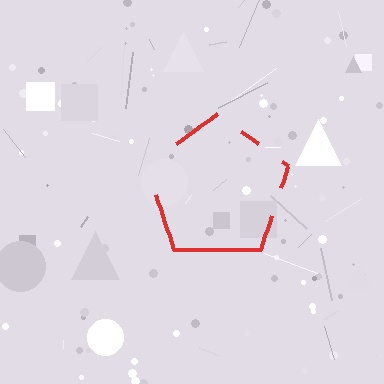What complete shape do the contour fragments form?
The contour fragments form a pentagon.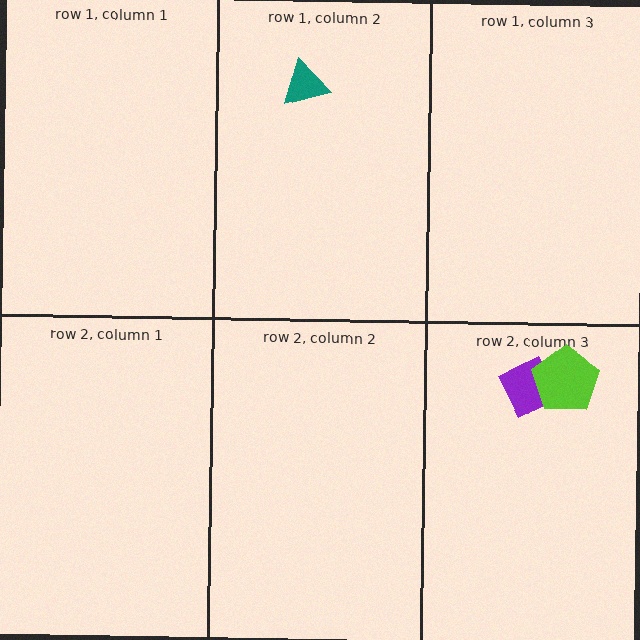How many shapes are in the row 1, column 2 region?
1.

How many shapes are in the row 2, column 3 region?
2.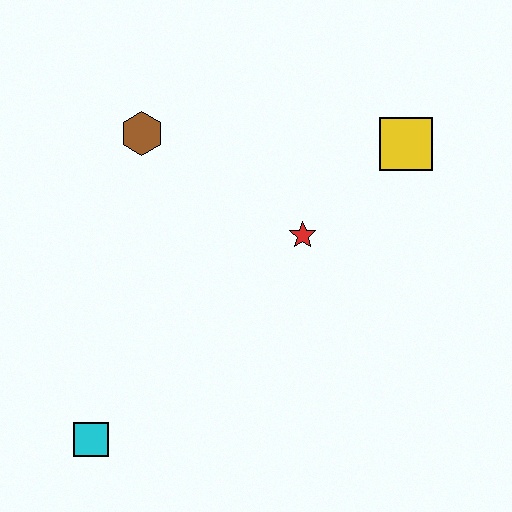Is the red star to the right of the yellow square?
No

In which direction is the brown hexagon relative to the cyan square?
The brown hexagon is above the cyan square.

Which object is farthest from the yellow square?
The cyan square is farthest from the yellow square.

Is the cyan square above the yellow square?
No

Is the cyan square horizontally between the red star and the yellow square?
No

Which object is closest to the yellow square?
The red star is closest to the yellow square.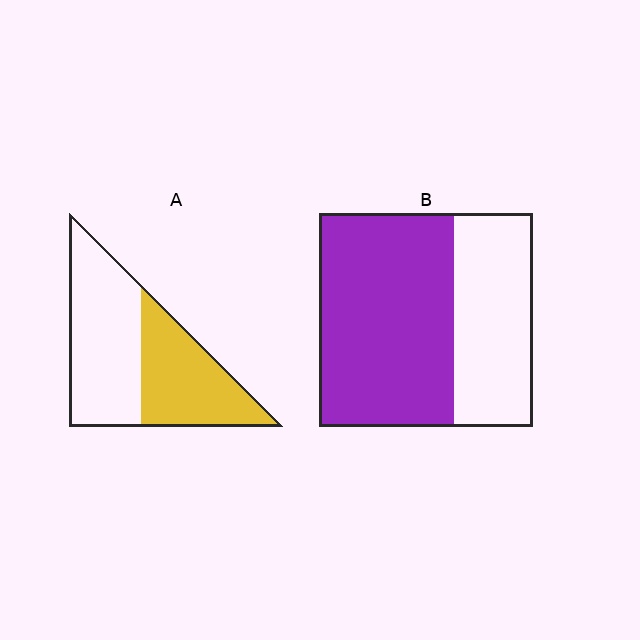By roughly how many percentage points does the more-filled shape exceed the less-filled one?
By roughly 20 percentage points (B over A).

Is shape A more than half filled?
No.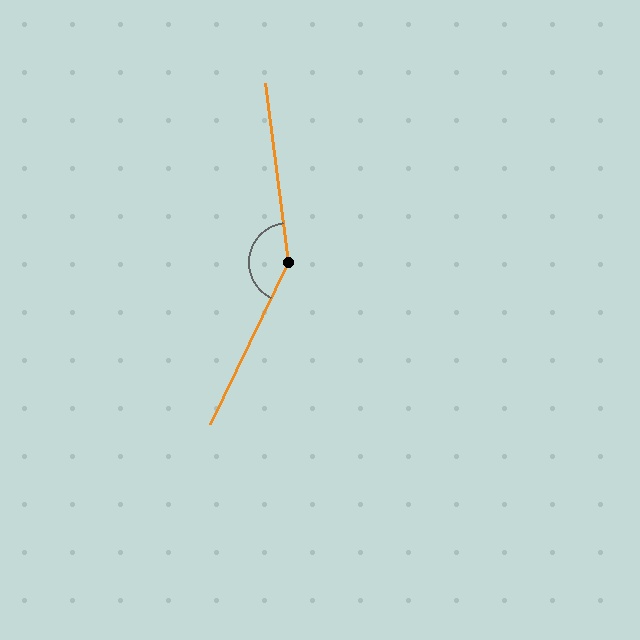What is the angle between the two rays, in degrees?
Approximately 147 degrees.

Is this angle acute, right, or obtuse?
It is obtuse.